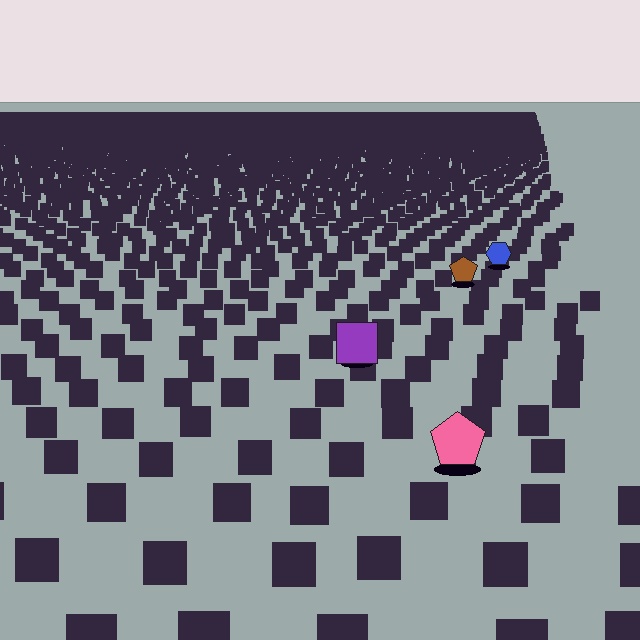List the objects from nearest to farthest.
From nearest to farthest: the pink pentagon, the purple square, the brown pentagon, the blue hexagon.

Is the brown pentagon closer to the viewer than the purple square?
No. The purple square is closer — you can tell from the texture gradient: the ground texture is coarser near it.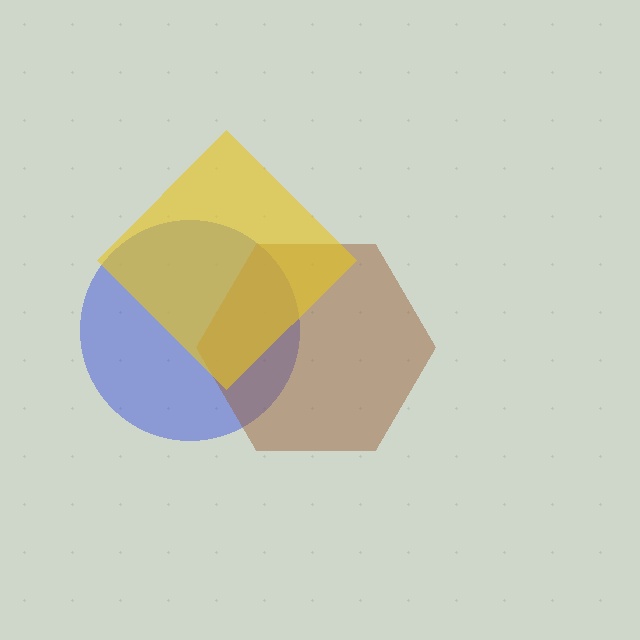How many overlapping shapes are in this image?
There are 3 overlapping shapes in the image.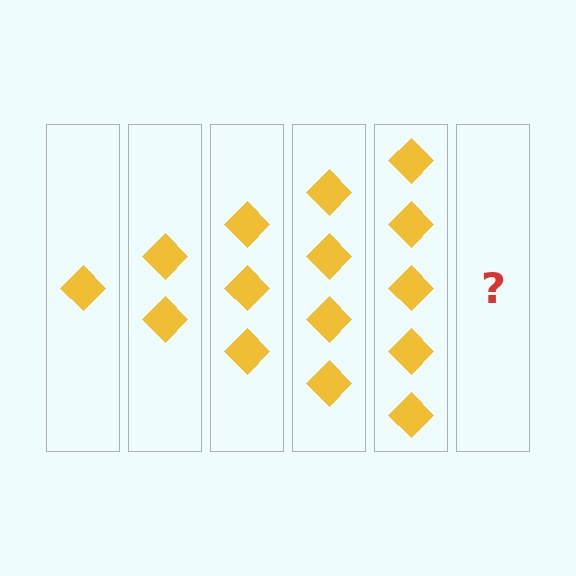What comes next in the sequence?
The next element should be 6 diamonds.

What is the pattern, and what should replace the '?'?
The pattern is that each step adds one more diamond. The '?' should be 6 diamonds.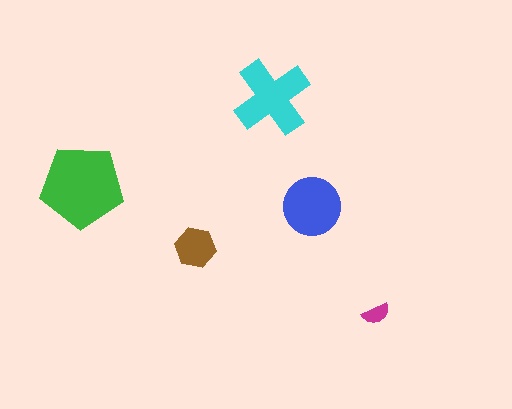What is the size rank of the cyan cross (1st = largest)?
2nd.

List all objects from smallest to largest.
The magenta semicircle, the brown hexagon, the blue circle, the cyan cross, the green pentagon.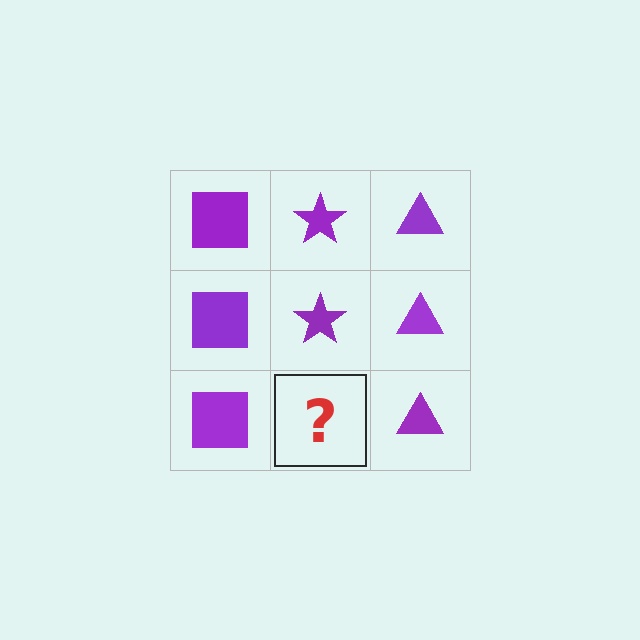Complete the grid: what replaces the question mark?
The question mark should be replaced with a purple star.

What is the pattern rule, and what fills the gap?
The rule is that each column has a consistent shape. The gap should be filled with a purple star.